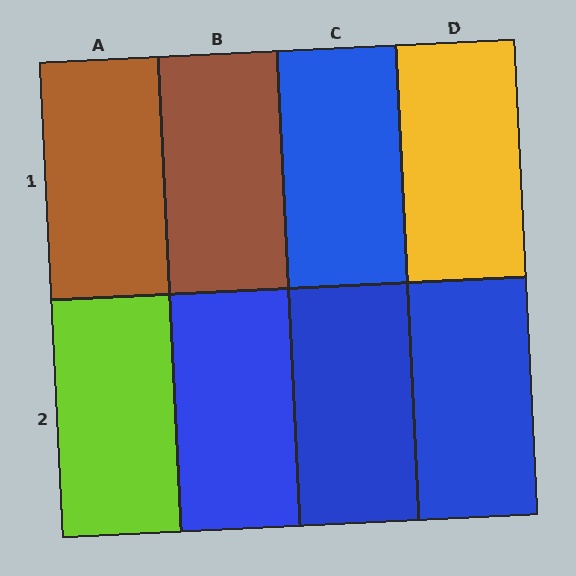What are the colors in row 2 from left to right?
Lime, blue, blue, blue.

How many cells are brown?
2 cells are brown.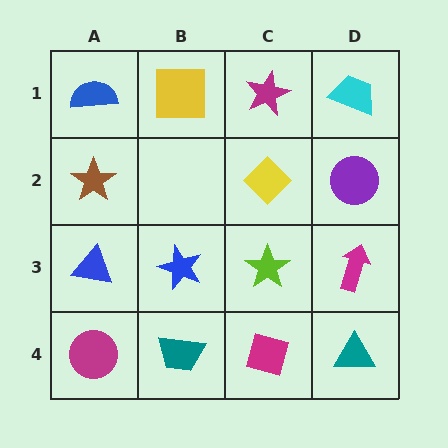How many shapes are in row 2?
3 shapes.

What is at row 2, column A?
A brown star.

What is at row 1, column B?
A yellow square.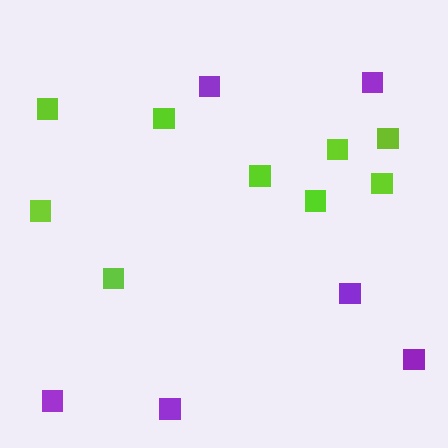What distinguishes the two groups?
There are 2 groups: one group of lime squares (9) and one group of purple squares (6).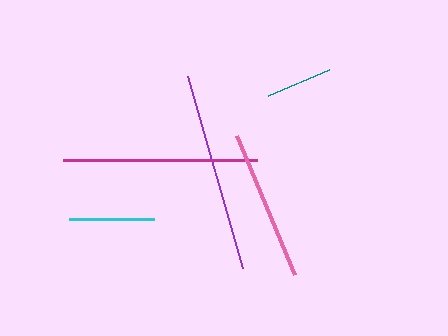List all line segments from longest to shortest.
From longest to shortest: purple, magenta, pink, cyan, teal.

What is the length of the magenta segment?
The magenta segment is approximately 194 pixels long.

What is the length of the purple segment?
The purple segment is approximately 200 pixels long.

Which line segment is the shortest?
The teal line is the shortest at approximately 66 pixels.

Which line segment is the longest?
The purple line is the longest at approximately 200 pixels.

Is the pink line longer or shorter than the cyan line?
The pink line is longer than the cyan line.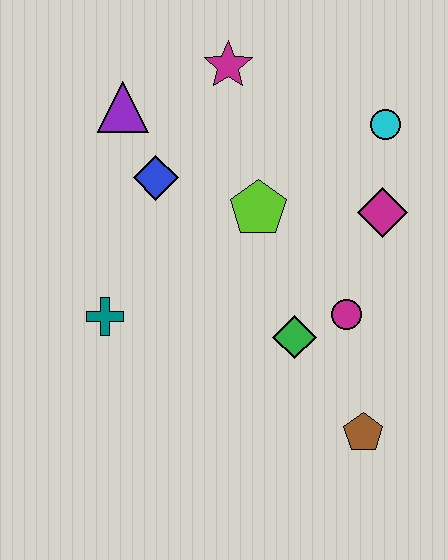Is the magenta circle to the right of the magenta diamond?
No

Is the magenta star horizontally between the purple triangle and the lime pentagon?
Yes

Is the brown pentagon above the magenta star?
No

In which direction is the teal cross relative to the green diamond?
The teal cross is to the left of the green diamond.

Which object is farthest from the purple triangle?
The brown pentagon is farthest from the purple triangle.